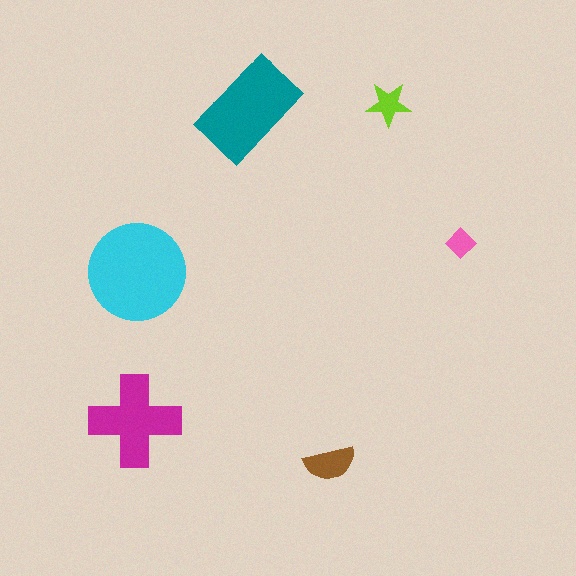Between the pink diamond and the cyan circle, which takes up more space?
The cyan circle.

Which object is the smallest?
The pink diamond.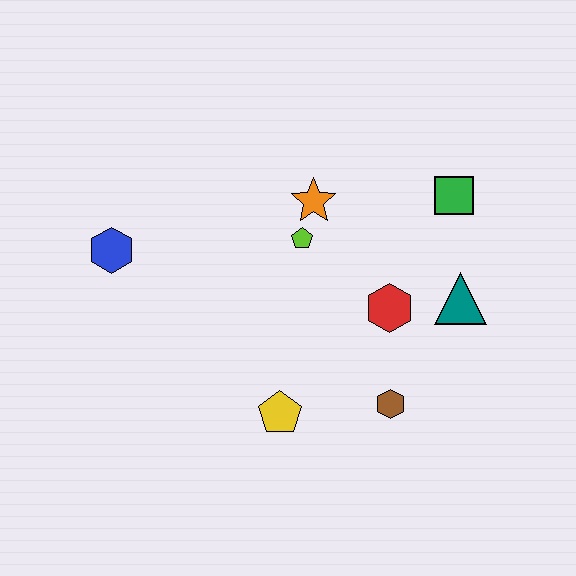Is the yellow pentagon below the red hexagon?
Yes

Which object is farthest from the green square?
The blue hexagon is farthest from the green square.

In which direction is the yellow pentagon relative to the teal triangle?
The yellow pentagon is to the left of the teal triangle.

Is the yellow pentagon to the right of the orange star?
No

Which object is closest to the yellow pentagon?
The brown hexagon is closest to the yellow pentagon.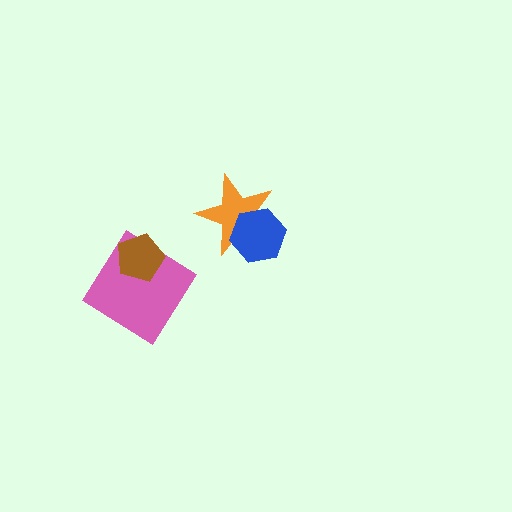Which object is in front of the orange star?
The blue hexagon is in front of the orange star.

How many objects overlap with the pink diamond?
1 object overlaps with the pink diamond.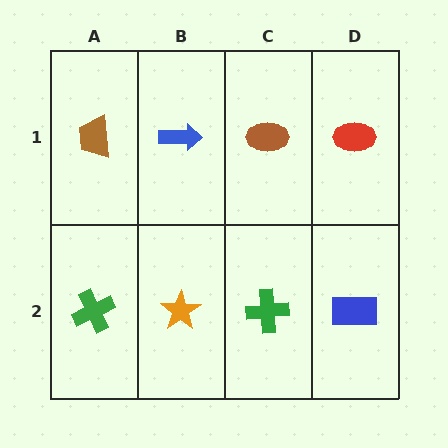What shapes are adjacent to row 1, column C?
A green cross (row 2, column C), a blue arrow (row 1, column B), a red ellipse (row 1, column D).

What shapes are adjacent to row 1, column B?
An orange star (row 2, column B), a brown trapezoid (row 1, column A), a brown ellipse (row 1, column C).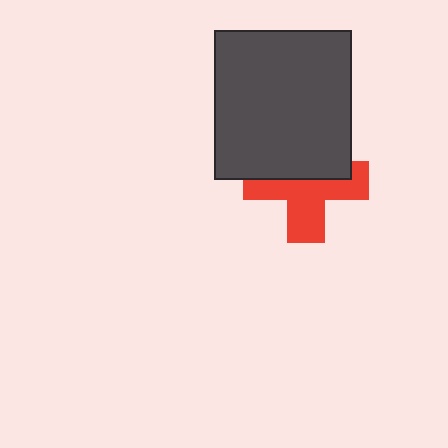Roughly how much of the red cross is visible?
About half of it is visible (roughly 56%).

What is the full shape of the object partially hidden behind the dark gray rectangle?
The partially hidden object is a red cross.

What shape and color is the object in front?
The object in front is a dark gray rectangle.